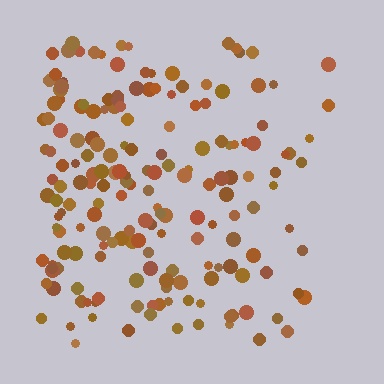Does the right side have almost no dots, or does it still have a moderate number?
Still a moderate number, just noticeably fewer than the left.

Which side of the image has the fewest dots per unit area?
The right.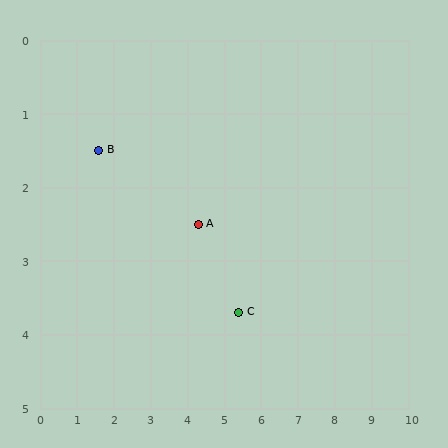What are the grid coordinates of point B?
Point B is at approximately (1.6, 1.5).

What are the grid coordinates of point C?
Point C is at approximately (5.4, 3.7).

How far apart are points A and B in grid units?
Points A and B are about 2.9 grid units apart.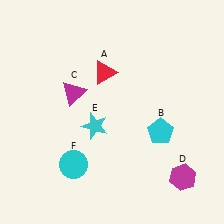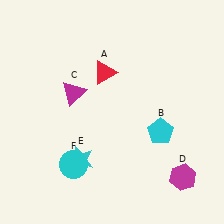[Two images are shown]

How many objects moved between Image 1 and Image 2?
1 object moved between the two images.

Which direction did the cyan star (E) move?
The cyan star (E) moved down.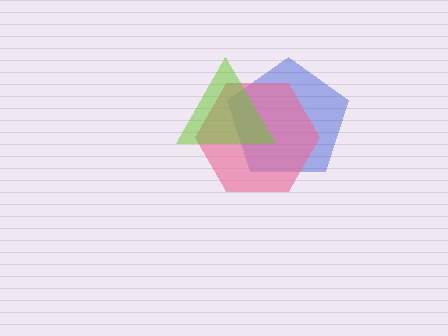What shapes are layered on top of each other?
The layered shapes are: a blue pentagon, a pink hexagon, a lime triangle.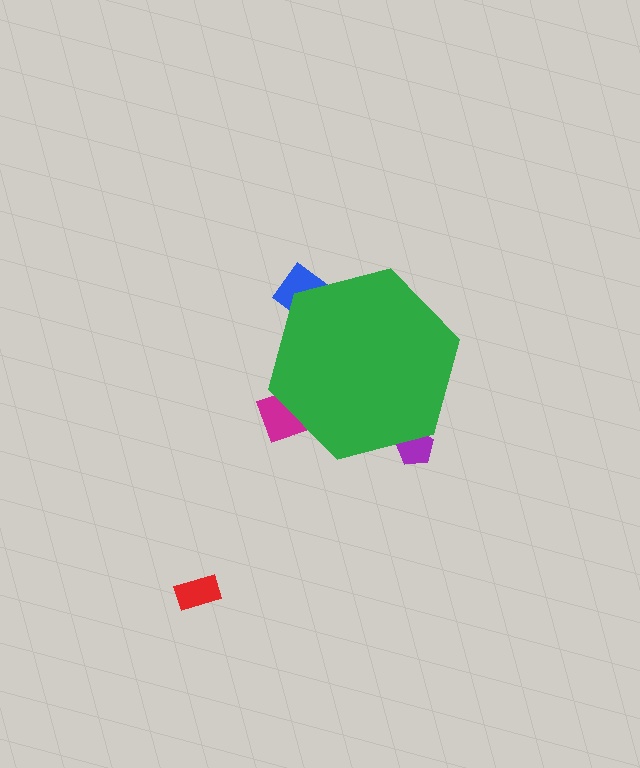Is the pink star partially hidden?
Yes, the pink star is partially hidden behind the green hexagon.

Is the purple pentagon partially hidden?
Yes, the purple pentagon is partially hidden behind the green hexagon.